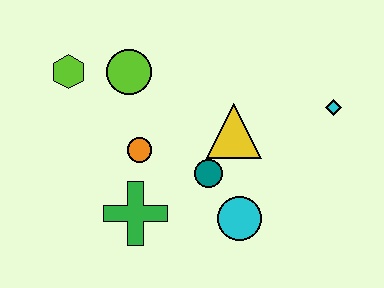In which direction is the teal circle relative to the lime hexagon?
The teal circle is to the right of the lime hexagon.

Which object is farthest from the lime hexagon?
The cyan diamond is farthest from the lime hexagon.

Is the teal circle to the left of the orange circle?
No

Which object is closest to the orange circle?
The green cross is closest to the orange circle.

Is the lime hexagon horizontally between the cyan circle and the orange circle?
No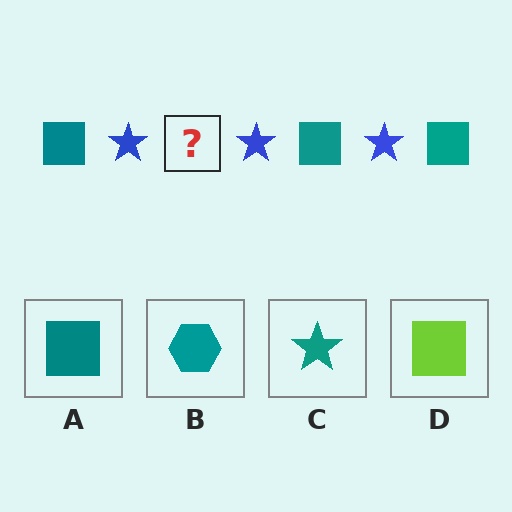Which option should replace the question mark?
Option A.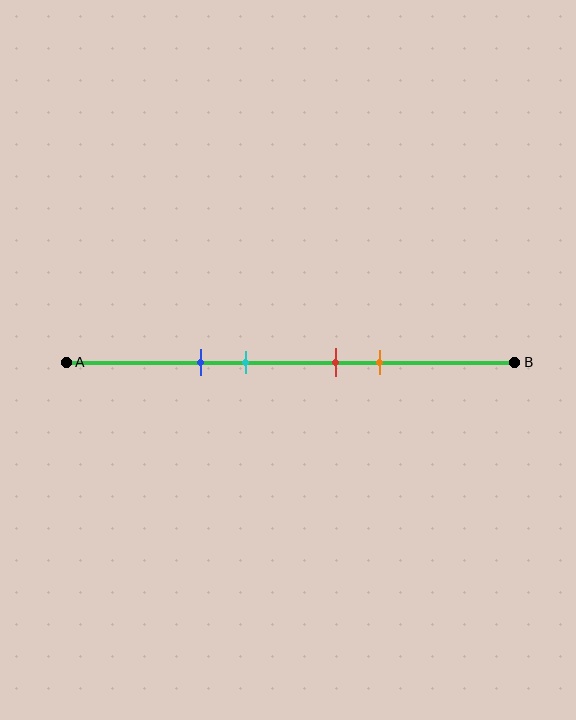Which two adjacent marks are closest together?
The red and orange marks are the closest adjacent pair.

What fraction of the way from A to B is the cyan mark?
The cyan mark is approximately 40% (0.4) of the way from A to B.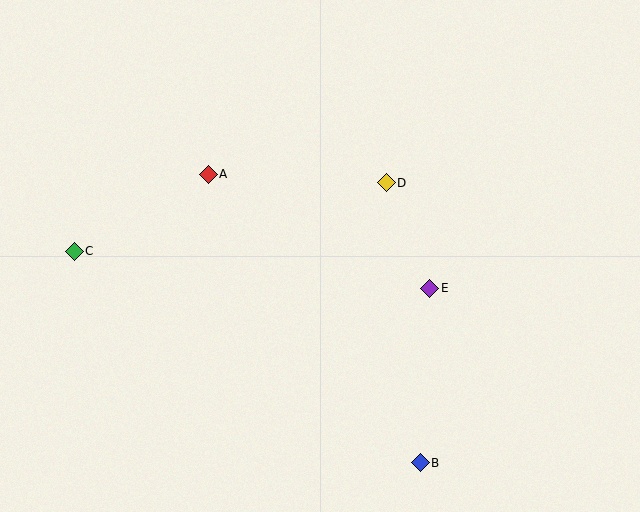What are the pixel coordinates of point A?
Point A is at (208, 174).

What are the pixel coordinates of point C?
Point C is at (74, 252).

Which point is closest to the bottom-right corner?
Point B is closest to the bottom-right corner.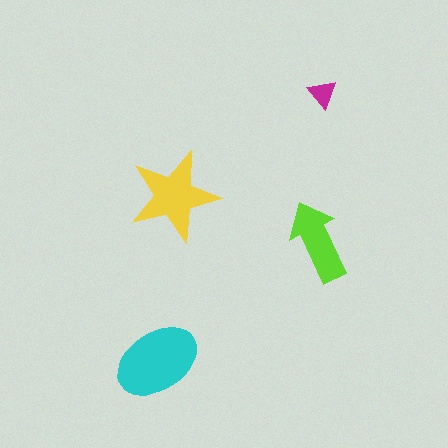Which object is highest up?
The magenta triangle is topmost.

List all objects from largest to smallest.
The cyan ellipse, the yellow star, the lime arrow, the magenta triangle.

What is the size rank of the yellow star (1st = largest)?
2nd.